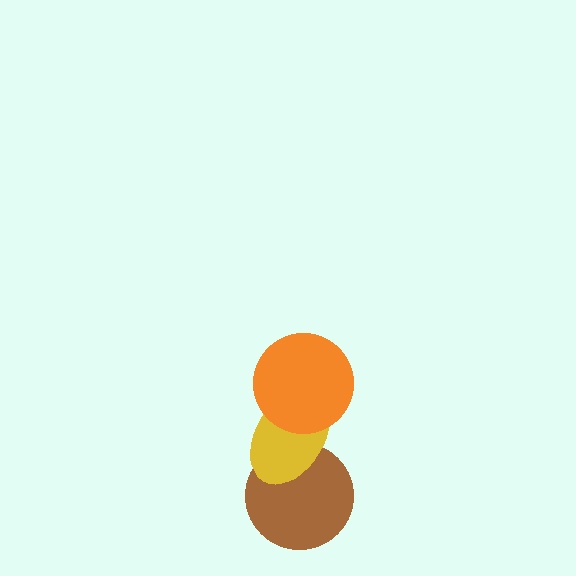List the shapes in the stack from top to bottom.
From top to bottom: the orange circle, the yellow ellipse, the brown circle.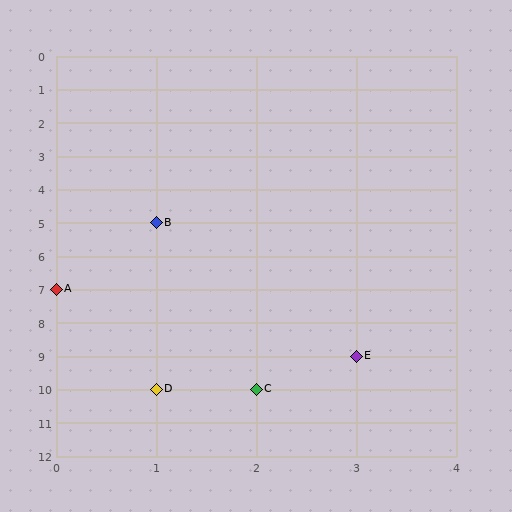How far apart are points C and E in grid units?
Points C and E are 1 column and 1 row apart (about 1.4 grid units diagonally).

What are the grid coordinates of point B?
Point B is at grid coordinates (1, 5).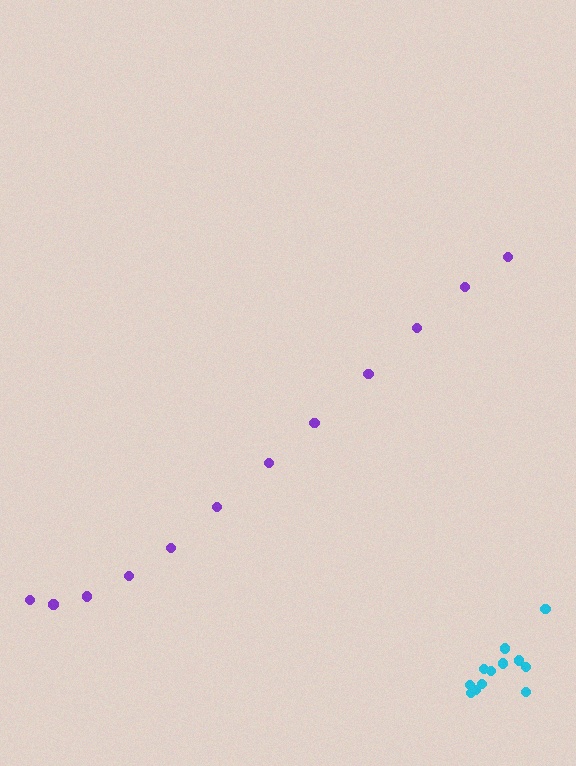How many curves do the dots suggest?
There are 2 distinct paths.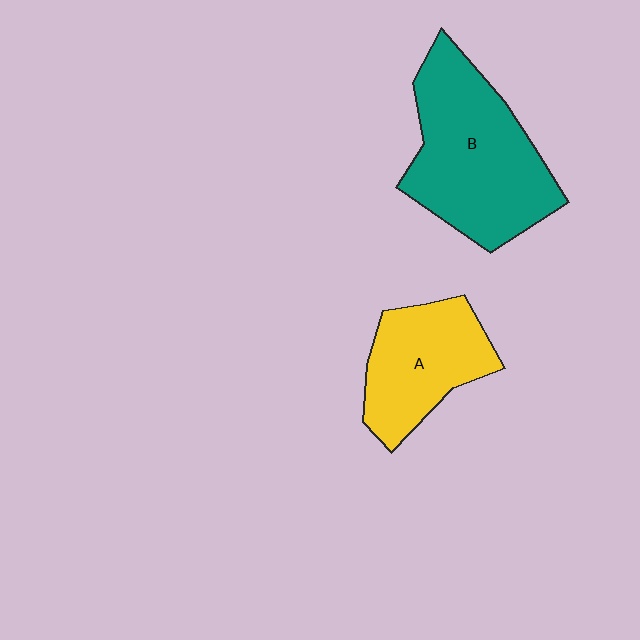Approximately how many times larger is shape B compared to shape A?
Approximately 1.6 times.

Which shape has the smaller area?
Shape A (yellow).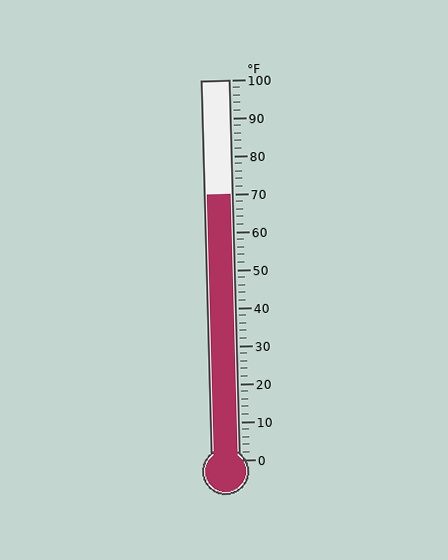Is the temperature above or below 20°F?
The temperature is above 20°F.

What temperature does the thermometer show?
The thermometer shows approximately 70°F.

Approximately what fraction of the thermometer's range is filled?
The thermometer is filled to approximately 70% of its range.